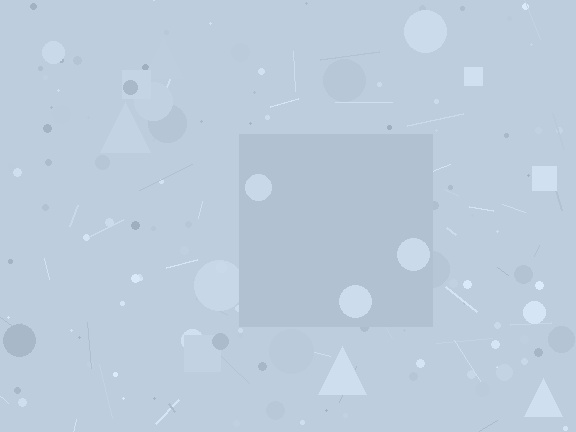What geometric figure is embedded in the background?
A square is embedded in the background.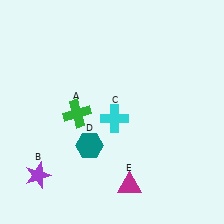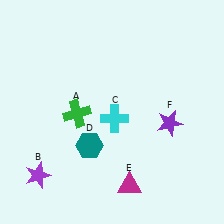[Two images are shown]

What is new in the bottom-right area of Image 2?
A purple star (F) was added in the bottom-right area of Image 2.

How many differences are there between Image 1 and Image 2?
There is 1 difference between the two images.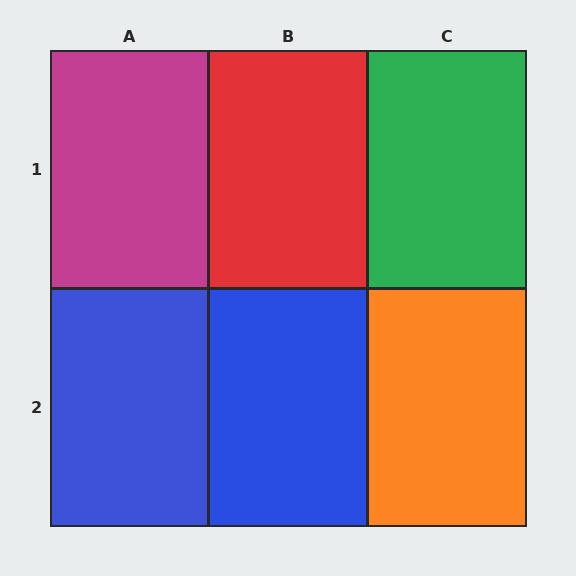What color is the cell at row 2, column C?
Orange.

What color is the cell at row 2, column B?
Blue.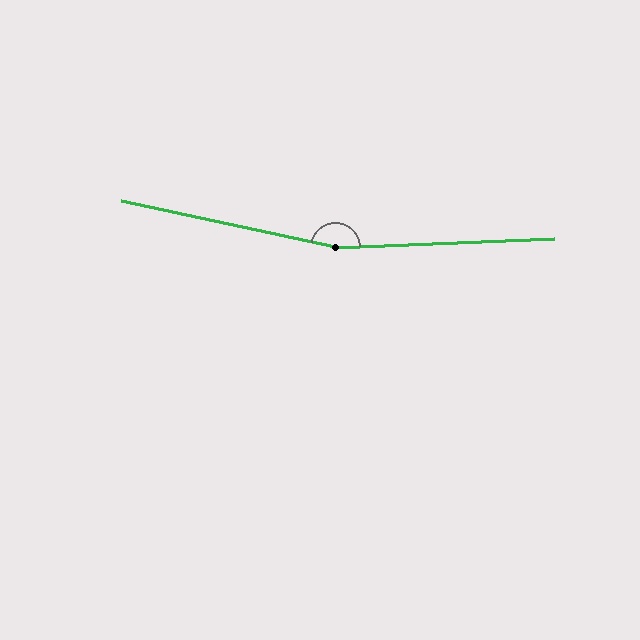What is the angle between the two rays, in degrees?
Approximately 166 degrees.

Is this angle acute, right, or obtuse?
It is obtuse.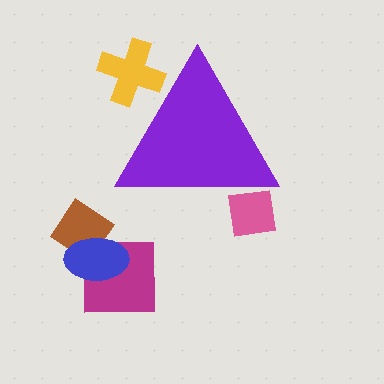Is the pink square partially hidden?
Yes, the pink square is partially hidden behind the purple triangle.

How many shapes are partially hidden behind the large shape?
2 shapes are partially hidden.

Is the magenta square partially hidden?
No, the magenta square is fully visible.